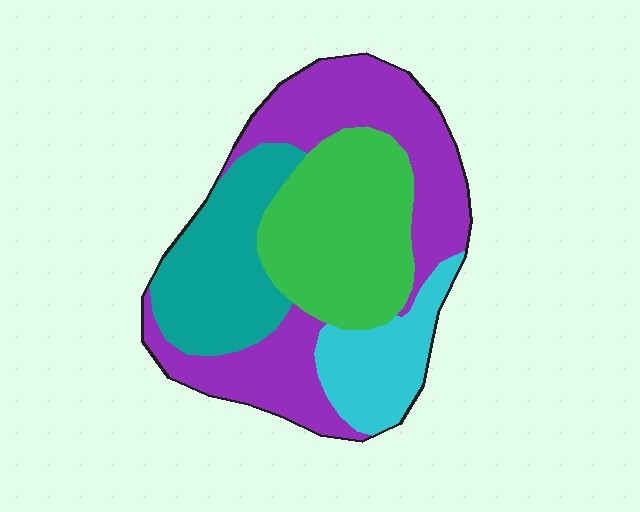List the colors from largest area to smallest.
From largest to smallest: purple, green, teal, cyan.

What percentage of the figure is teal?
Teal takes up about one fifth (1/5) of the figure.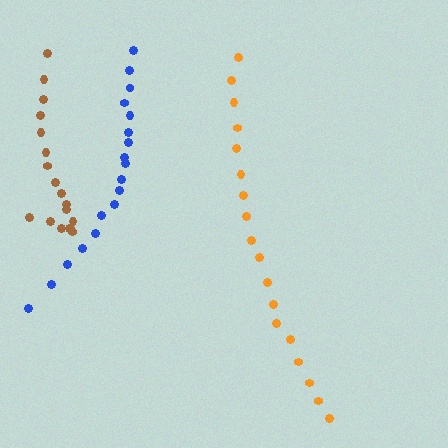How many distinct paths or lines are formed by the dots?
There are 3 distinct paths.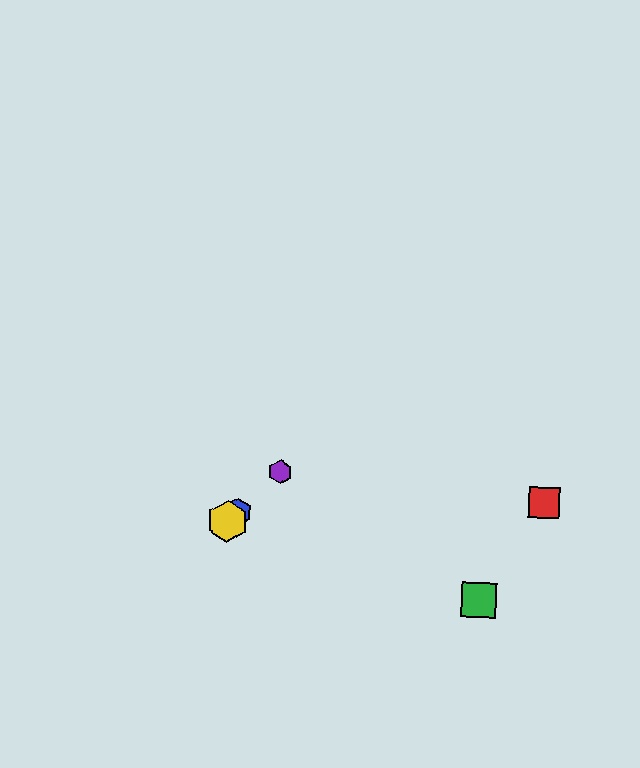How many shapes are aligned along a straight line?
3 shapes (the blue hexagon, the yellow hexagon, the purple hexagon) are aligned along a straight line.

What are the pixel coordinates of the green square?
The green square is at (478, 600).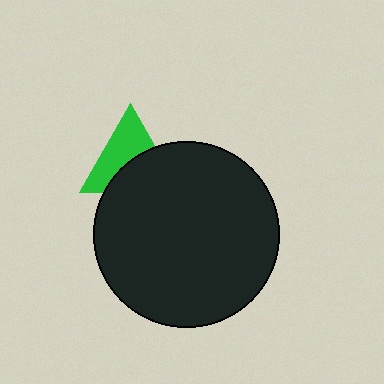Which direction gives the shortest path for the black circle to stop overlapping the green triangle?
Moving down gives the shortest separation.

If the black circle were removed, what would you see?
You would see the complete green triangle.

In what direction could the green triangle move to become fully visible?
The green triangle could move up. That would shift it out from behind the black circle entirely.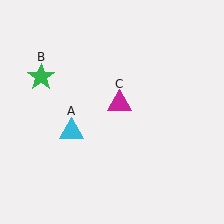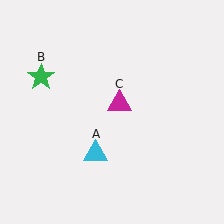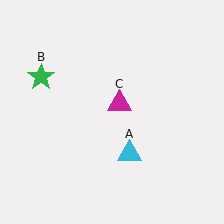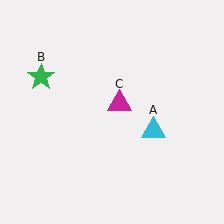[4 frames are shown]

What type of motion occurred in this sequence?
The cyan triangle (object A) rotated counterclockwise around the center of the scene.